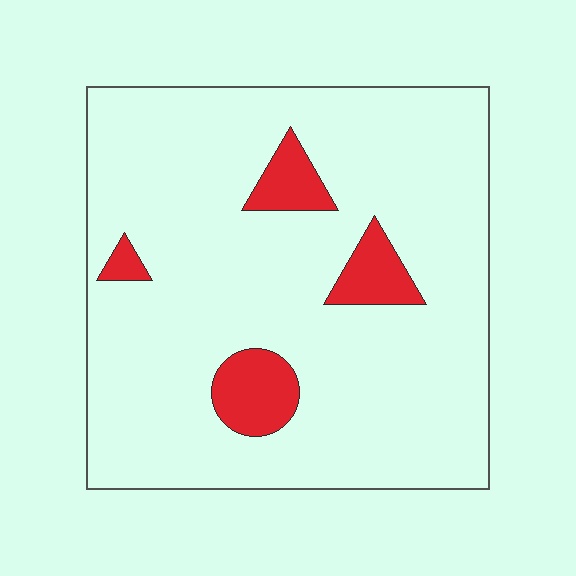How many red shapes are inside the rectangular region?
4.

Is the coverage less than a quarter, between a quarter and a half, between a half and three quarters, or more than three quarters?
Less than a quarter.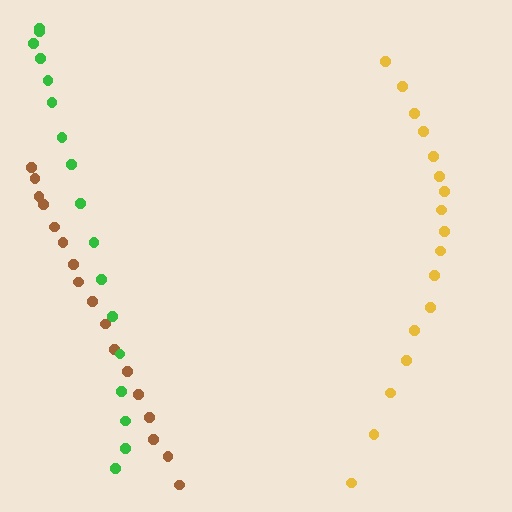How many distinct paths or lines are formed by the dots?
There are 3 distinct paths.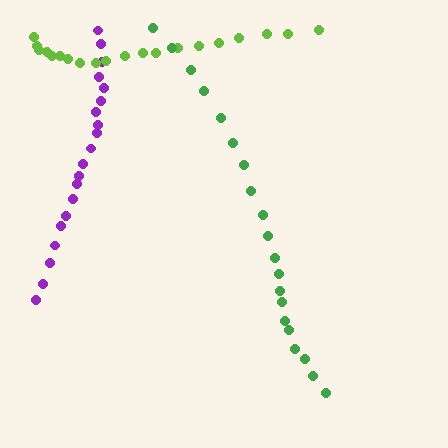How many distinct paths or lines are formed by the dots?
There are 3 distinct paths.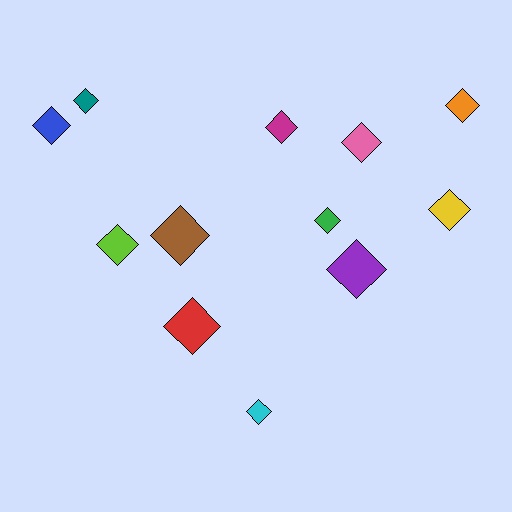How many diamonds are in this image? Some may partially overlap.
There are 12 diamonds.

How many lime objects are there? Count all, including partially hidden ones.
There is 1 lime object.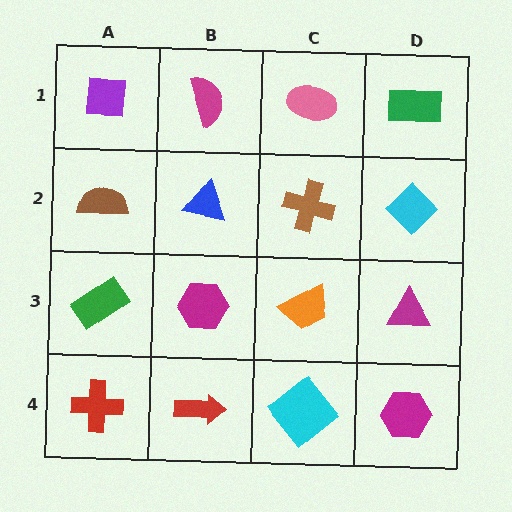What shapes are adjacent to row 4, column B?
A magenta hexagon (row 3, column B), a red cross (row 4, column A), a cyan diamond (row 4, column C).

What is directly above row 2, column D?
A green rectangle.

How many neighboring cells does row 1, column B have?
3.